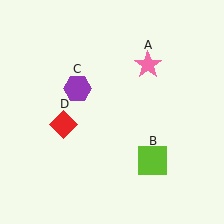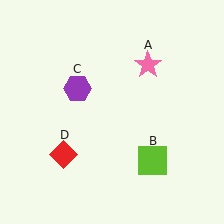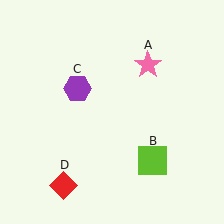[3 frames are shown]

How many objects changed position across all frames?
1 object changed position: red diamond (object D).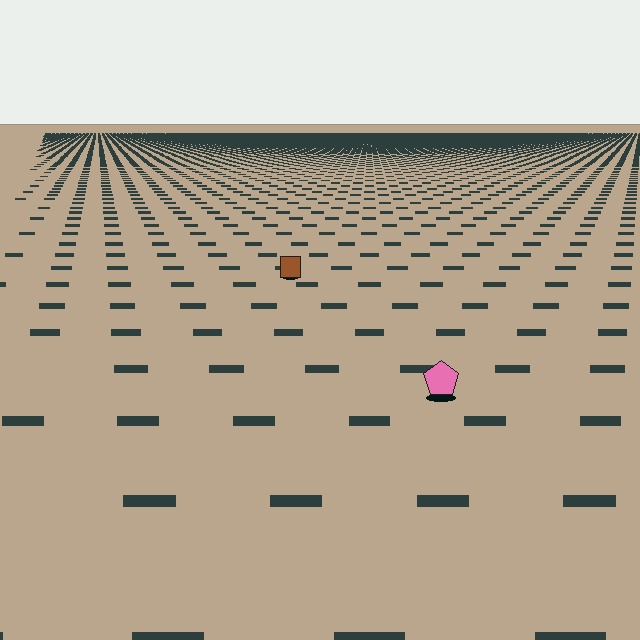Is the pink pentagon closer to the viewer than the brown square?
Yes. The pink pentagon is closer — you can tell from the texture gradient: the ground texture is coarser near it.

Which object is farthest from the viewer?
The brown square is farthest from the viewer. It appears smaller and the ground texture around it is denser.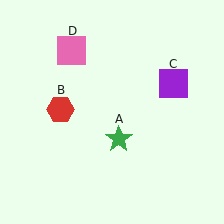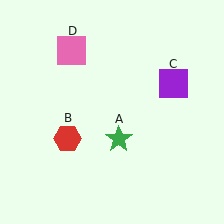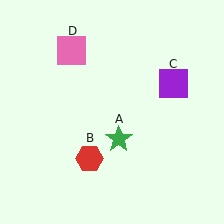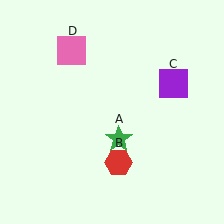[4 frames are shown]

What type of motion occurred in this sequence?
The red hexagon (object B) rotated counterclockwise around the center of the scene.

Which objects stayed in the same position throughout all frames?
Green star (object A) and purple square (object C) and pink square (object D) remained stationary.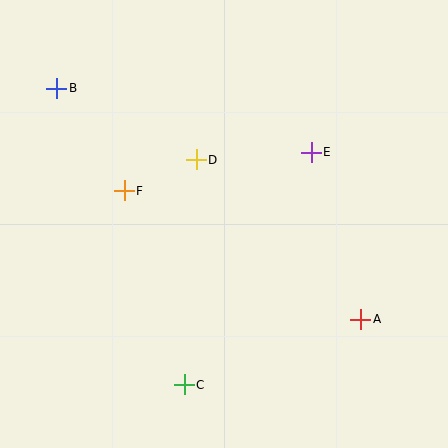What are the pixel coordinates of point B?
Point B is at (57, 88).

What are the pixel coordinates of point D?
Point D is at (196, 160).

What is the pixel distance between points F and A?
The distance between F and A is 269 pixels.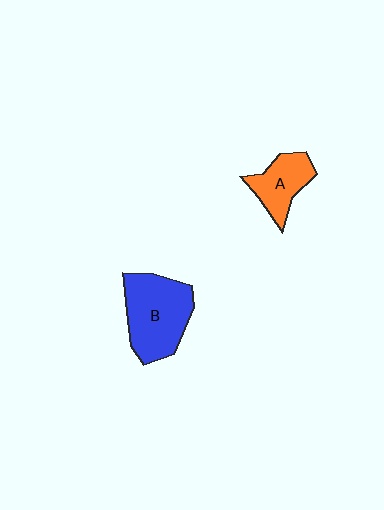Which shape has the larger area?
Shape B (blue).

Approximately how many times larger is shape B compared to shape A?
Approximately 1.7 times.